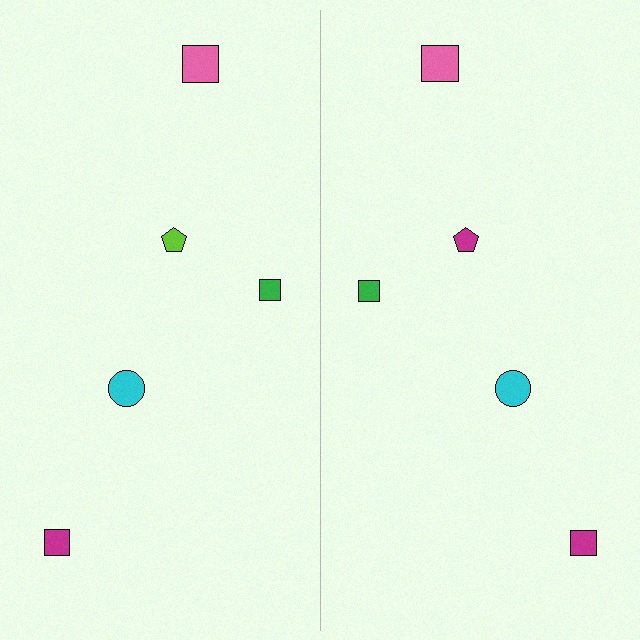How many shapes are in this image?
There are 10 shapes in this image.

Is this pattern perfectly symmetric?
No, the pattern is not perfectly symmetric. The magenta pentagon on the right side breaks the symmetry — its mirror counterpart is lime.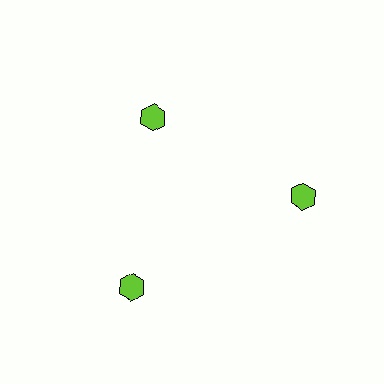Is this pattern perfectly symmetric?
No. The 3 lime hexagons are arranged in a ring, but one element near the 11 o'clock position is pulled inward toward the center, breaking the 3-fold rotational symmetry.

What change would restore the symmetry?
The symmetry would be restored by moving it outward, back onto the ring so that all 3 hexagons sit at equal angles and equal distance from the center.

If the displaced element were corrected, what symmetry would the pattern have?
It would have 3-fold rotational symmetry — the pattern would map onto itself every 120 degrees.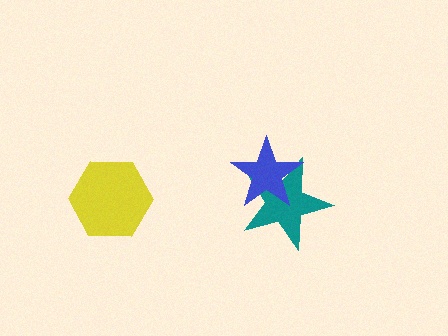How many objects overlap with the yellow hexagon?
0 objects overlap with the yellow hexagon.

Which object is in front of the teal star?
The blue star is in front of the teal star.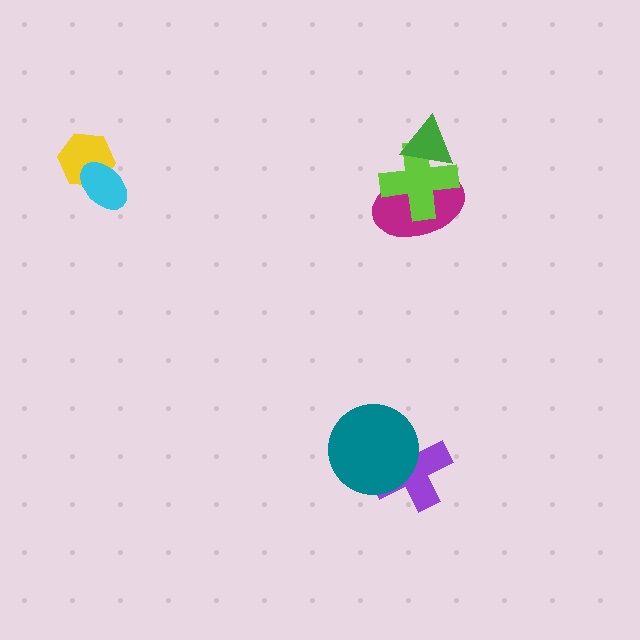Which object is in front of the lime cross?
The green triangle is in front of the lime cross.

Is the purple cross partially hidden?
Yes, it is partially covered by another shape.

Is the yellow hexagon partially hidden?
Yes, it is partially covered by another shape.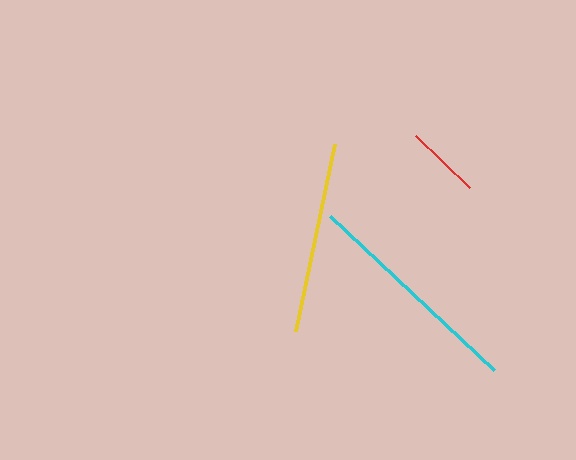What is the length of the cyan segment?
The cyan segment is approximately 224 pixels long.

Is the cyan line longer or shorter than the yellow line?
The cyan line is longer than the yellow line.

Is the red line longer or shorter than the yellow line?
The yellow line is longer than the red line.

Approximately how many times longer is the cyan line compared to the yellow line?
The cyan line is approximately 1.2 times the length of the yellow line.